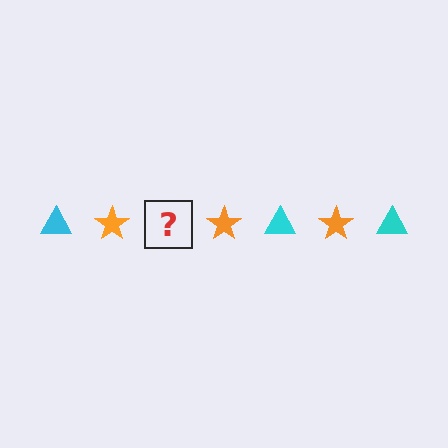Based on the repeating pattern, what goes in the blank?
The blank should be a cyan triangle.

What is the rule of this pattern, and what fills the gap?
The rule is that the pattern alternates between cyan triangle and orange star. The gap should be filled with a cyan triangle.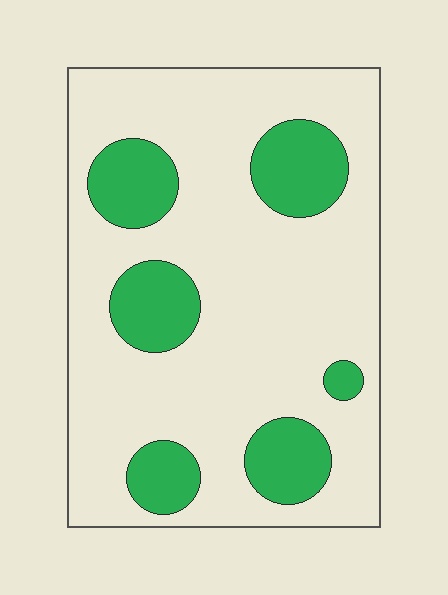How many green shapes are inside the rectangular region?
6.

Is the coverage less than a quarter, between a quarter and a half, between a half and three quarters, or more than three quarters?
Less than a quarter.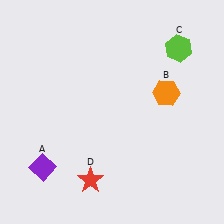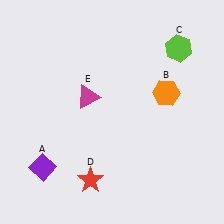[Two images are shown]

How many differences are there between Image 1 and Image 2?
There is 1 difference between the two images.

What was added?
A magenta triangle (E) was added in Image 2.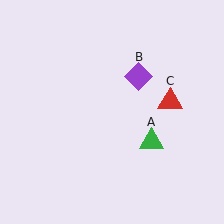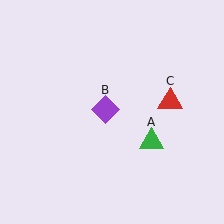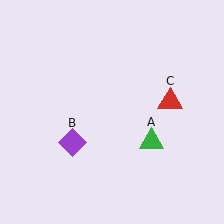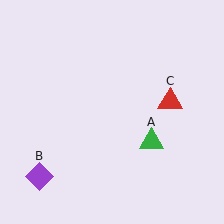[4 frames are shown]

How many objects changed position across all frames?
1 object changed position: purple diamond (object B).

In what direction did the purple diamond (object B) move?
The purple diamond (object B) moved down and to the left.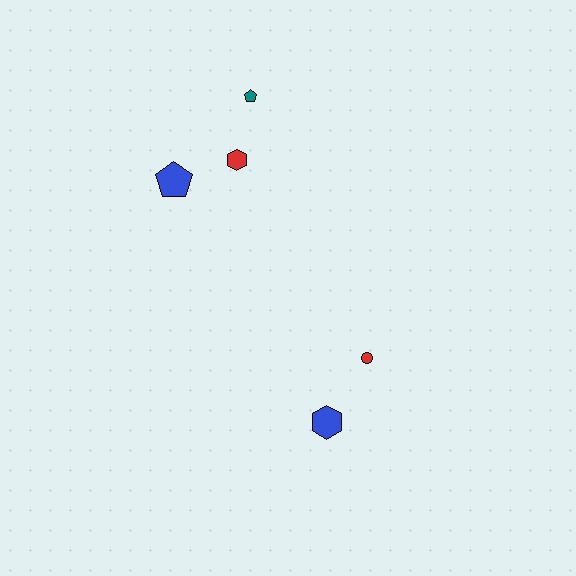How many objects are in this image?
There are 5 objects.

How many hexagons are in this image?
There are 2 hexagons.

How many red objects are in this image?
There are 2 red objects.